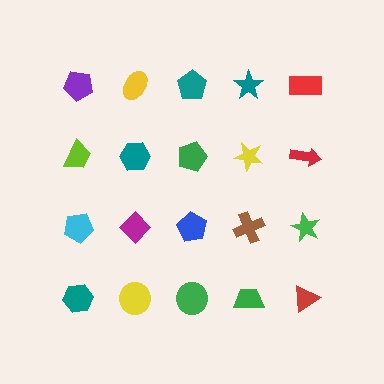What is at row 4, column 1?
A teal hexagon.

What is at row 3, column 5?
A green star.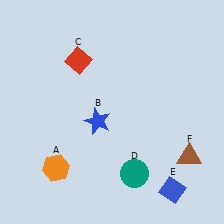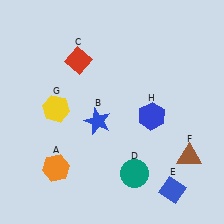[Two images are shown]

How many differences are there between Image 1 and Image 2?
There are 2 differences between the two images.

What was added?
A yellow hexagon (G), a blue hexagon (H) were added in Image 2.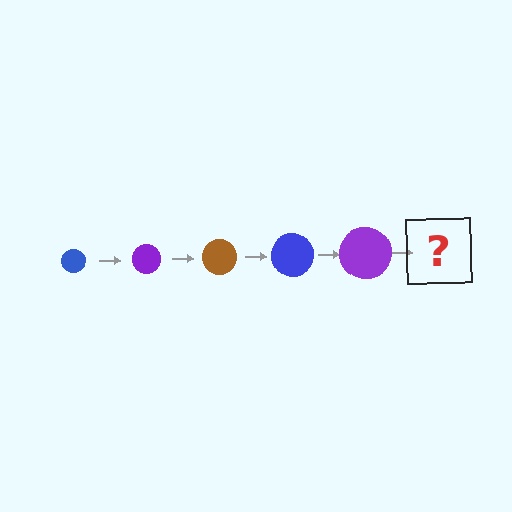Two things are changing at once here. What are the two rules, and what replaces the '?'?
The two rules are that the circle grows larger each step and the color cycles through blue, purple, and brown. The '?' should be a brown circle, larger than the previous one.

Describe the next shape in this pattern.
It should be a brown circle, larger than the previous one.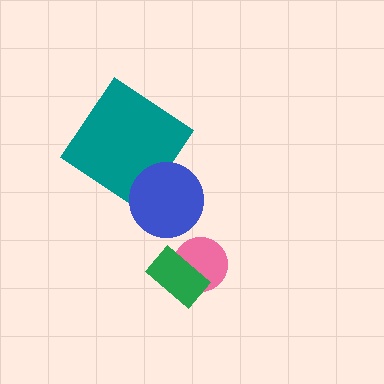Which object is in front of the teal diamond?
The blue circle is in front of the teal diamond.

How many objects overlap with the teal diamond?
1 object overlaps with the teal diamond.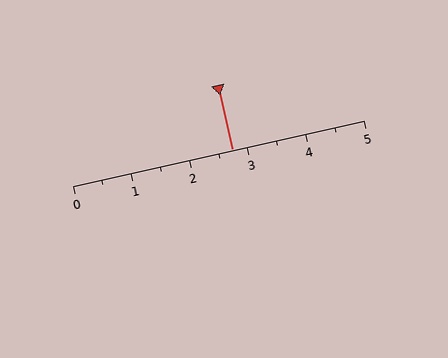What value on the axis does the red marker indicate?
The marker indicates approximately 2.8.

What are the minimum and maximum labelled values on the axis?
The axis runs from 0 to 5.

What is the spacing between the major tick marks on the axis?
The major ticks are spaced 1 apart.